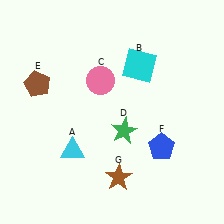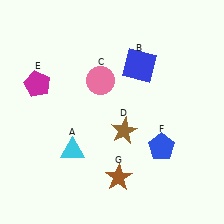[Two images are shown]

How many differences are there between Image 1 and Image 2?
There are 3 differences between the two images.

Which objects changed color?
B changed from cyan to blue. D changed from green to brown. E changed from brown to magenta.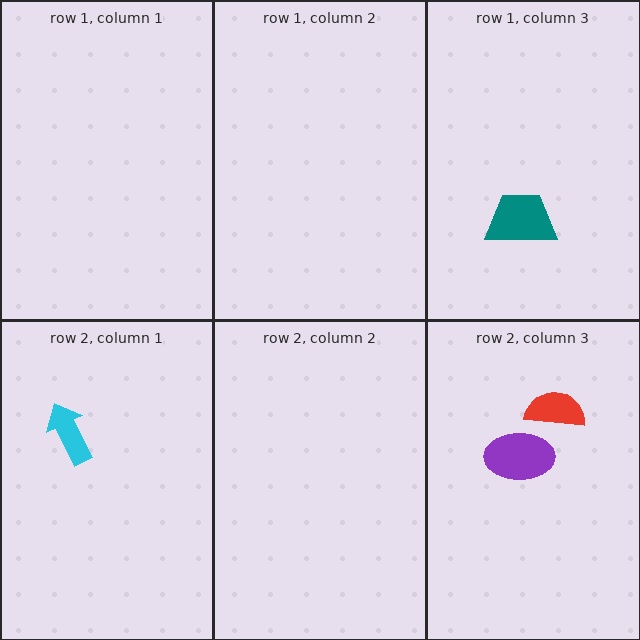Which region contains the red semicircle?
The row 2, column 3 region.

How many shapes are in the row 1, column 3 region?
1.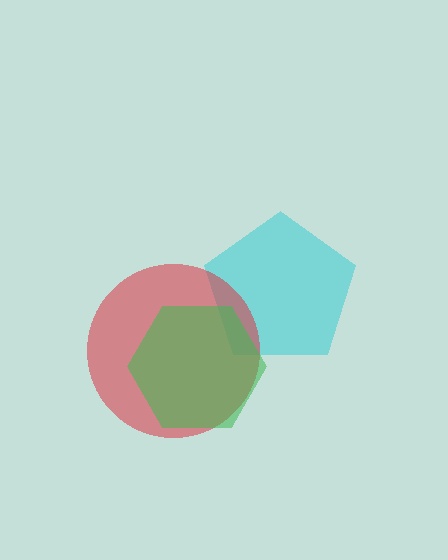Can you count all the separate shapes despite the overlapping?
Yes, there are 3 separate shapes.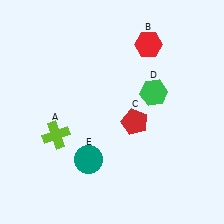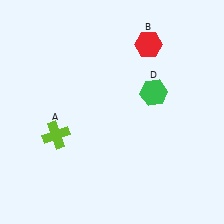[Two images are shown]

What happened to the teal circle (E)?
The teal circle (E) was removed in Image 2. It was in the bottom-left area of Image 1.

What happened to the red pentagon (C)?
The red pentagon (C) was removed in Image 2. It was in the bottom-right area of Image 1.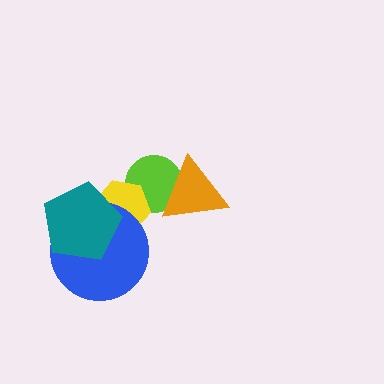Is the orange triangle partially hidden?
No, no other shape covers it.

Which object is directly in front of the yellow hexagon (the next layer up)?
The blue circle is directly in front of the yellow hexagon.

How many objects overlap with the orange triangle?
1 object overlaps with the orange triangle.